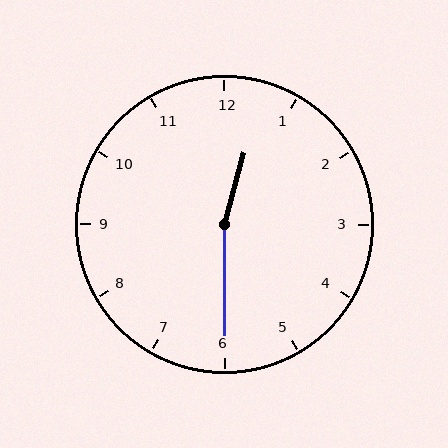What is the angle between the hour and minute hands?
Approximately 165 degrees.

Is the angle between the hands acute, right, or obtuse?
It is obtuse.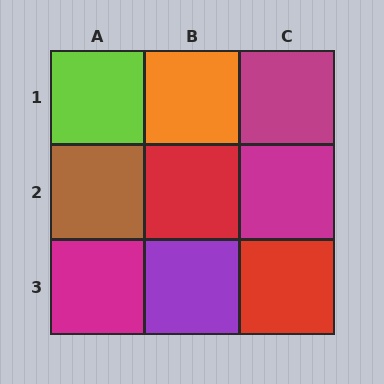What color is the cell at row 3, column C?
Red.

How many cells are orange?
1 cell is orange.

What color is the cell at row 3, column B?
Purple.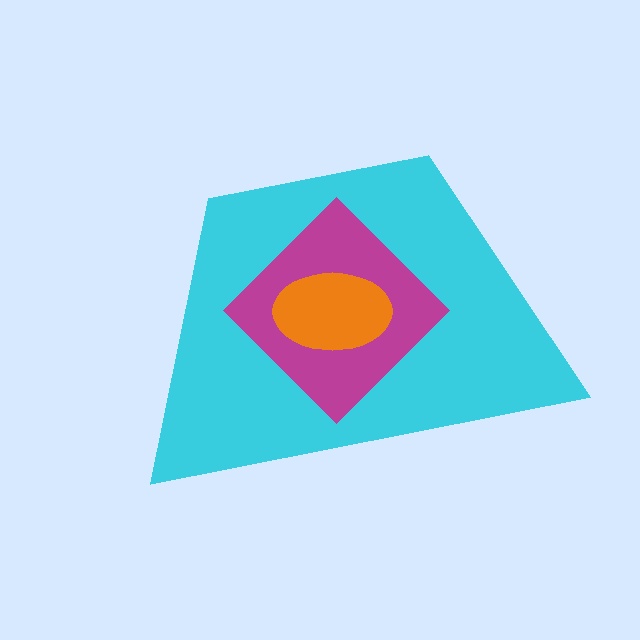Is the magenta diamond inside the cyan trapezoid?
Yes.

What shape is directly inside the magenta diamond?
The orange ellipse.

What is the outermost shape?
The cyan trapezoid.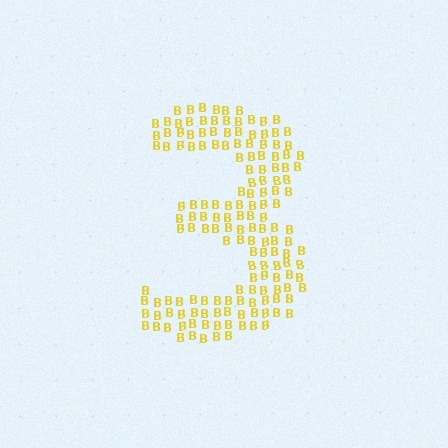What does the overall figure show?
The overall figure shows the digit 3.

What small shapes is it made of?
It is made of small letter B's.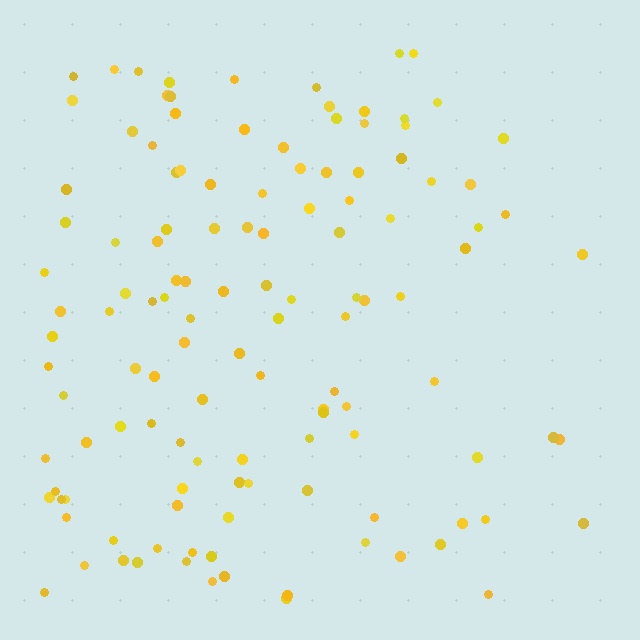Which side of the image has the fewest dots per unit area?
The right.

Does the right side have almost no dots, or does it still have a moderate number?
Still a moderate number, just noticeably fewer than the left.